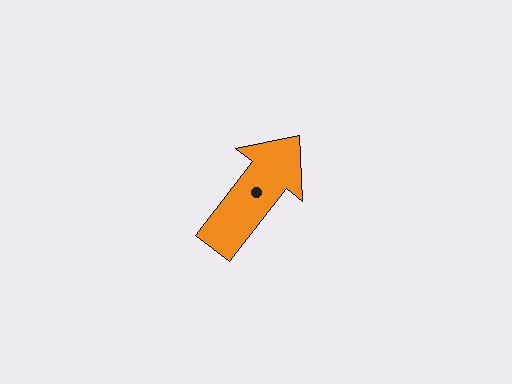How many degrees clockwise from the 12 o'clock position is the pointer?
Approximately 38 degrees.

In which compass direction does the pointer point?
Northeast.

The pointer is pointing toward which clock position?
Roughly 1 o'clock.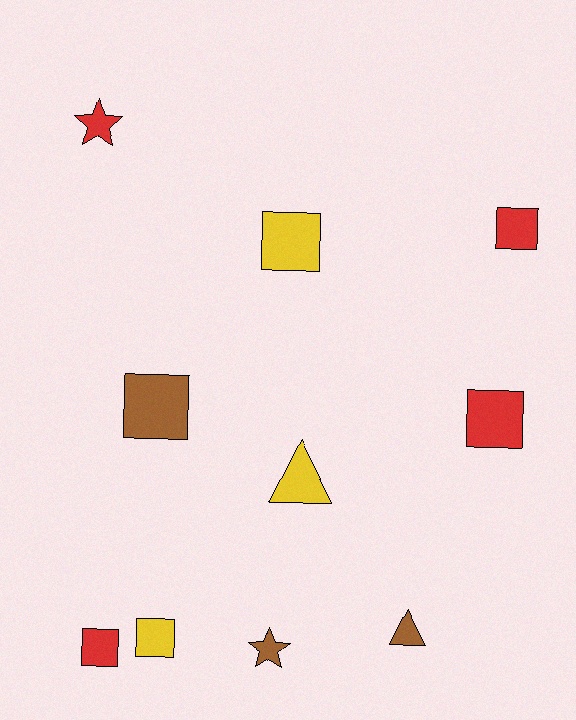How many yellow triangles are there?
There is 1 yellow triangle.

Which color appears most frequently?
Red, with 4 objects.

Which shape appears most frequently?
Square, with 6 objects.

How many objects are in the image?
There are 10 objects.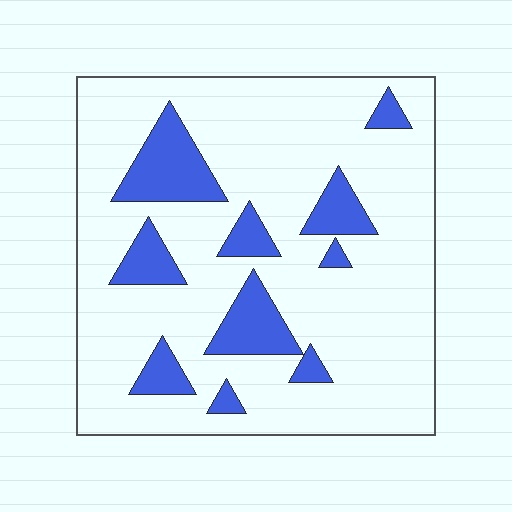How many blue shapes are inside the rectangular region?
10.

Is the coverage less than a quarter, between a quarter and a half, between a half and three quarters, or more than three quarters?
Less than a quarter.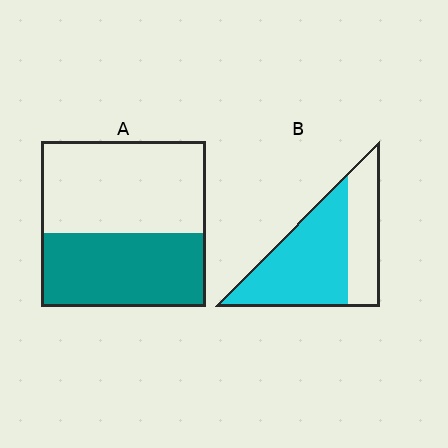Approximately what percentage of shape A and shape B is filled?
A is approximately 45% and B is approximately 65%.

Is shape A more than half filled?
No.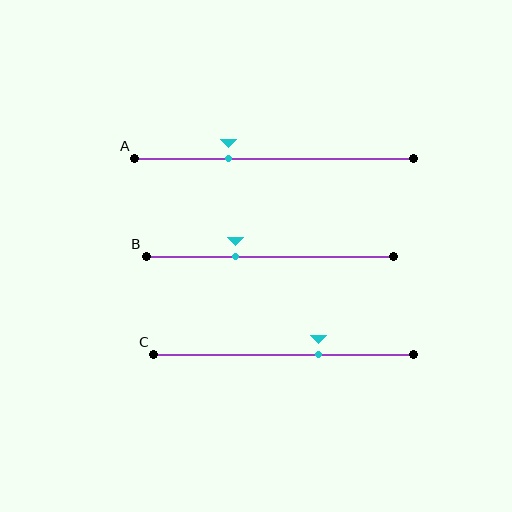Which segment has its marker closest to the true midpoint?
Segment C has its marker closest to the true midpoint.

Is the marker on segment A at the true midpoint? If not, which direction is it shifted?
No, the marker on segment A is shifted to the left by about 16% of the segment length.